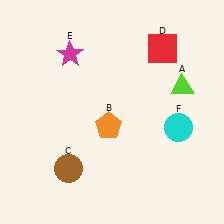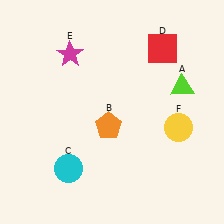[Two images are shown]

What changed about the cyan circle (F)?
In Image 1, F is cyan. In Image 2, it changed to yellow.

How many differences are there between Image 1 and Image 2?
There are 2 differences between the two images.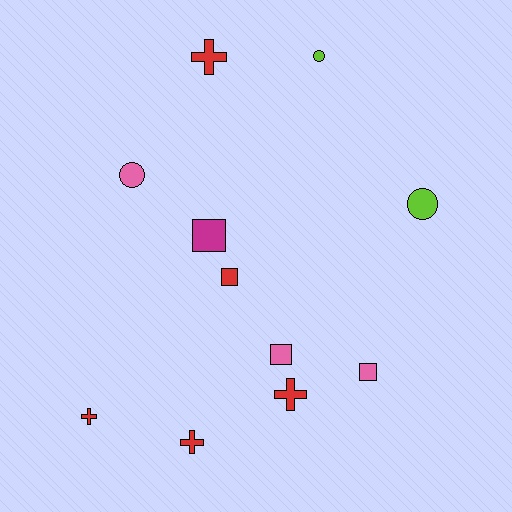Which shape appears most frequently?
Square, with 4 objects.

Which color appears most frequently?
Red, with 5 objects.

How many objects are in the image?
There are 11 objects.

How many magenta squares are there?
There is 1 magenta square.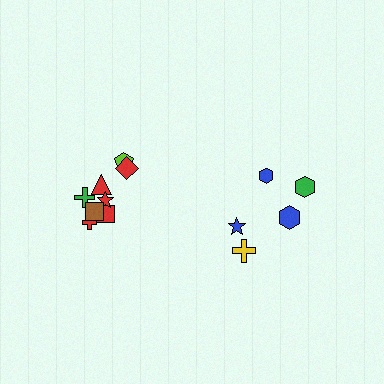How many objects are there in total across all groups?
There are 13 objects.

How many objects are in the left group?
There are 8 objects.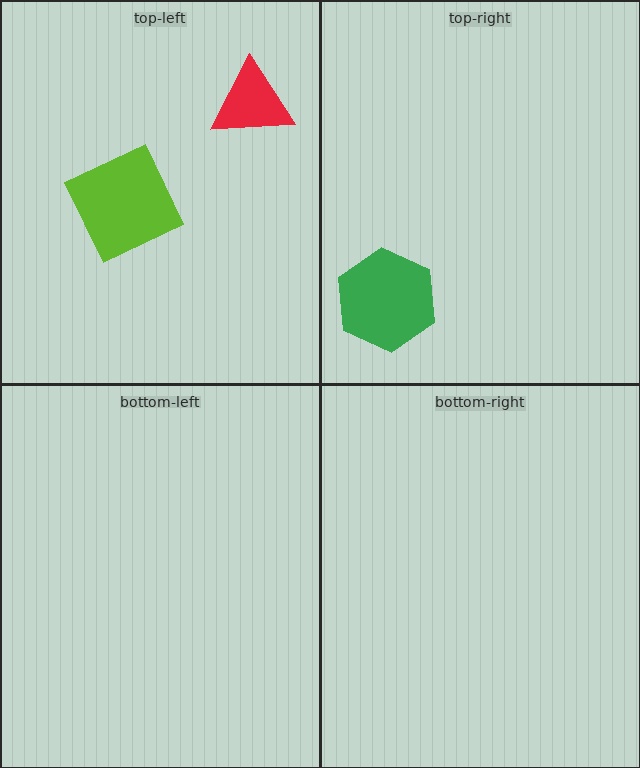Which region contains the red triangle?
The top-left region.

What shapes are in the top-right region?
The green hexagon.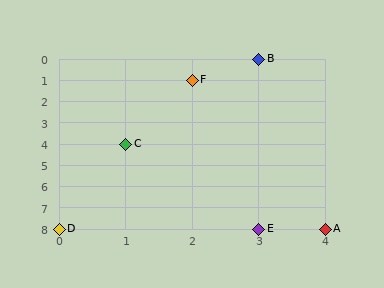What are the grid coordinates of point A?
Point A is at grid coordinates (4, 8).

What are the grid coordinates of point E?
Point E is at grid coordinates (3, 8).